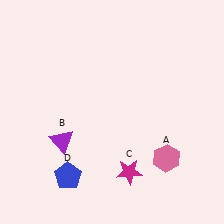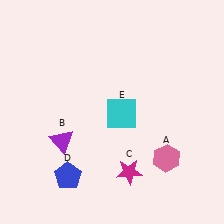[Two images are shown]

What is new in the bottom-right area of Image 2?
A cyan square (E) was added in the bottom-right area of Image 2.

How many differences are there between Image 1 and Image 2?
There is 1 difference between the two images.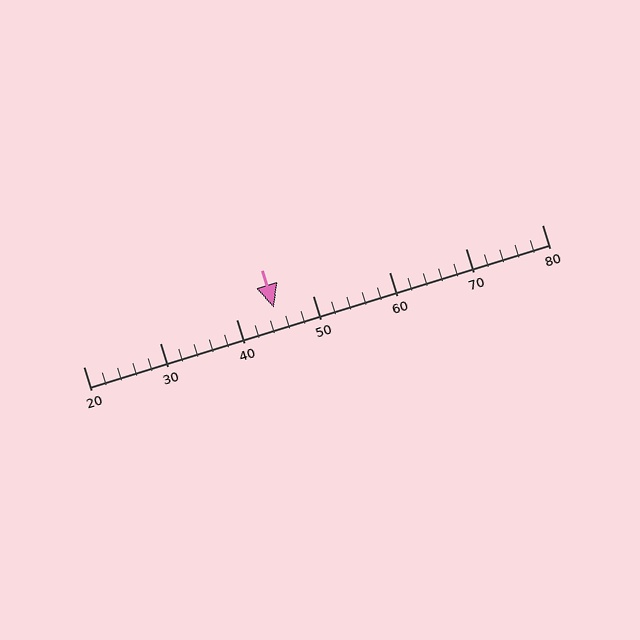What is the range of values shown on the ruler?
The ruler shows values from 20 to 80.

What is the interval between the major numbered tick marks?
The major tick marks are spaced 10 units apart.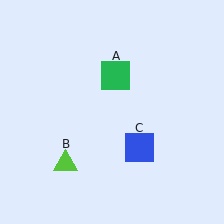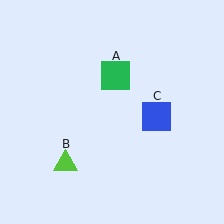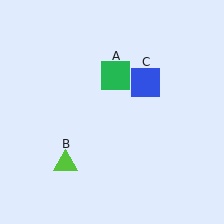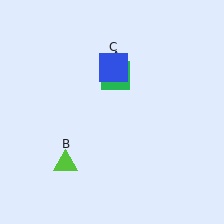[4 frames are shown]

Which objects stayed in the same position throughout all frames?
Green square (object A) and lime triangle (object B) remained stationary.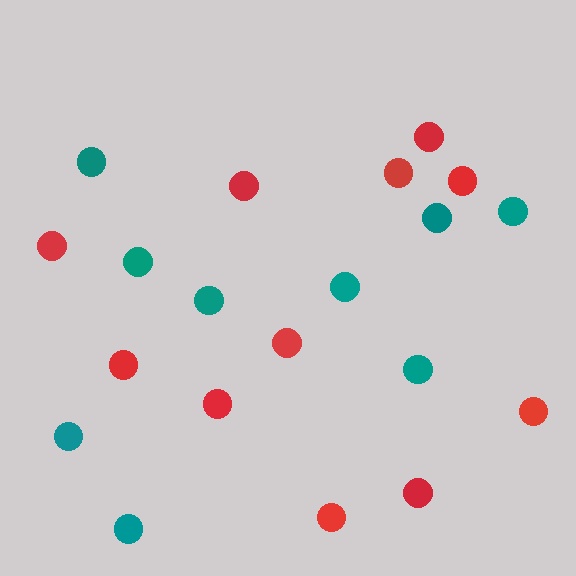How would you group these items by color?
There are 2 groups: one group of red circles (11) and one group of teal circles (9).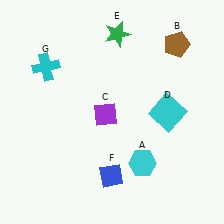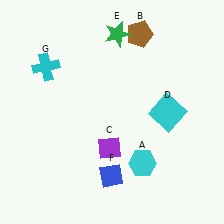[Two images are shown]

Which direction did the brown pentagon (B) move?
The brown pentagon (B) moved left.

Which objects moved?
The objects that moved are: the brown pentagon (B), the purple diamond (C).